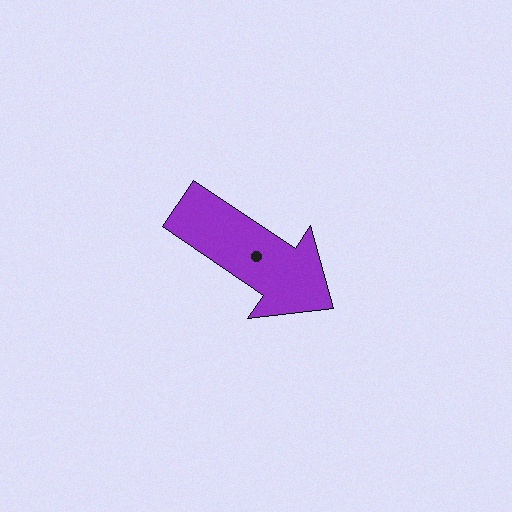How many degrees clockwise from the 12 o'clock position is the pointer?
Approximately 124 degrees.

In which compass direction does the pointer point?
Southeast.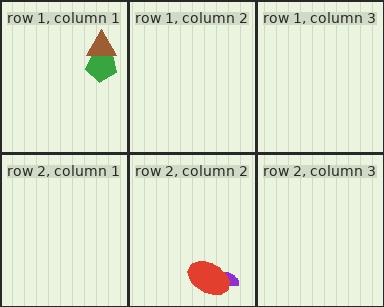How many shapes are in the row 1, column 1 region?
2.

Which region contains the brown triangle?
The row 1, column 1 region.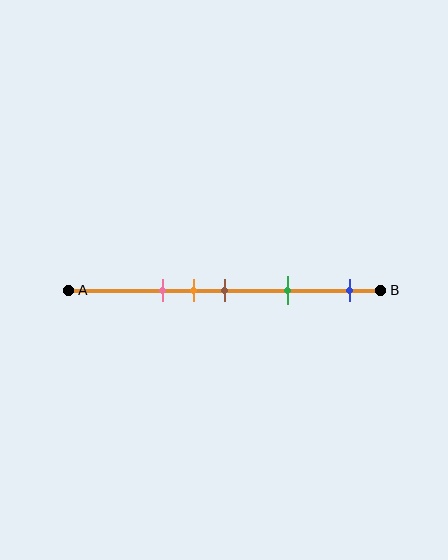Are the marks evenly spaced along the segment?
No, the marks are not evenly spaced.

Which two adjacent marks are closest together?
The orange and brown marks are the closest adjacent pair.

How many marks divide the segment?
There are 5 marks dividing the segment.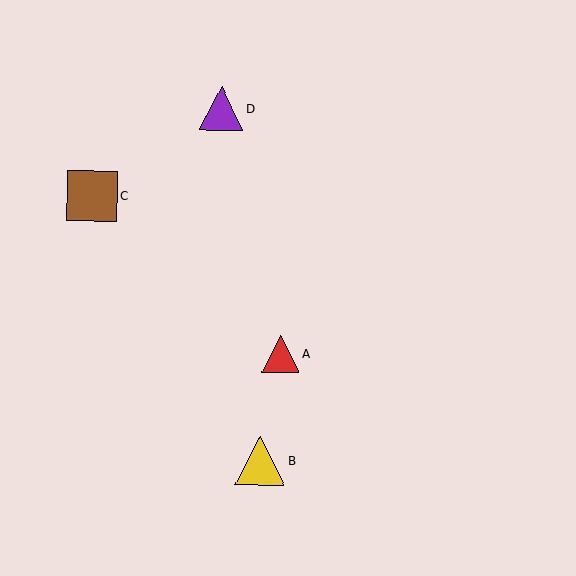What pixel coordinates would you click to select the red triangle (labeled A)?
Click at (281, 354) to select the red triangle A.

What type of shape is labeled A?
Shape A is a red triangle.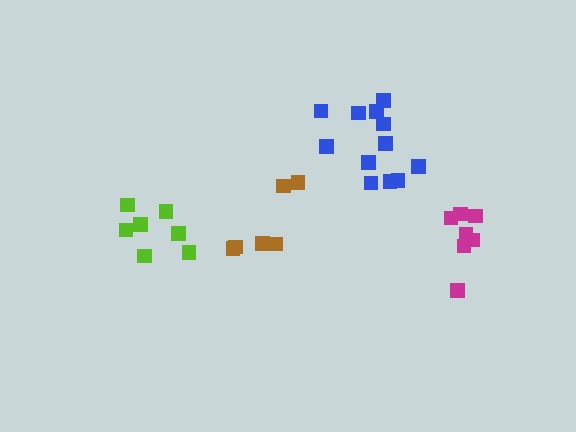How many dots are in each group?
Group 1: 7 dots, Group 2: 7 dots, Group 3: 12 dots, Group 4: 6 dots (32 total).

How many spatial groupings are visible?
There are 4 spatial groupings.